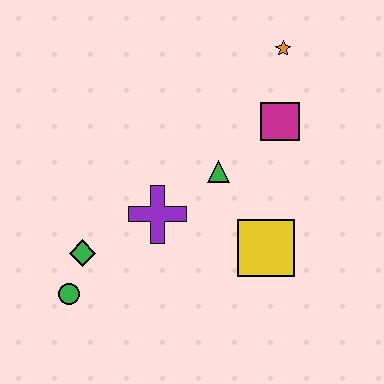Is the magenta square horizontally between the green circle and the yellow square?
No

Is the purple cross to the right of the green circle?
Yes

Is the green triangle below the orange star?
Yes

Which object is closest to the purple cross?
The green triangle is closest to the purple cross.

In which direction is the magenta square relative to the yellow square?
The magenta square is above the yellow square.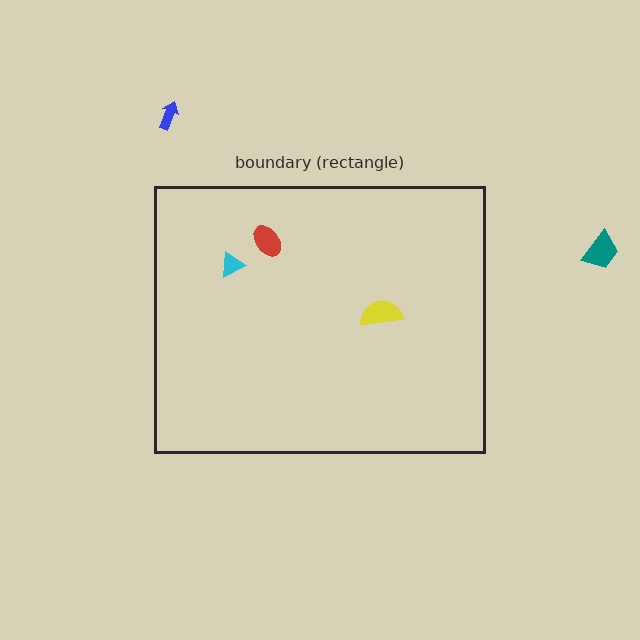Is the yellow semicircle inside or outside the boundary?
Inside.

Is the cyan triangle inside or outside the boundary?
Inside.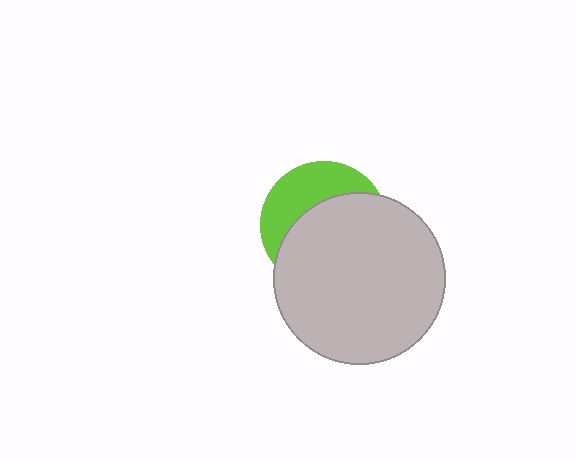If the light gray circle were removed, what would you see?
You would see the complete lime circle.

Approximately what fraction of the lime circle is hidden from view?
Roughly 64% of the lime circle is hidden behind the light gray circle.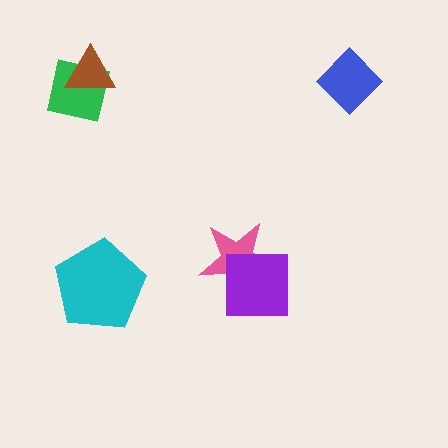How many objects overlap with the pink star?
1 object overlaps with the pink star.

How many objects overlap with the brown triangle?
1 object overlaps with the brown triangle.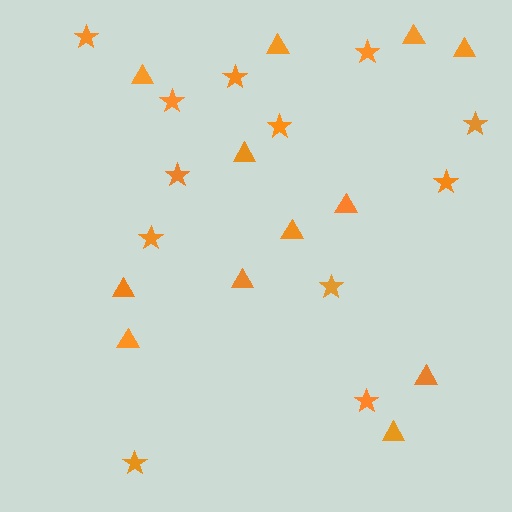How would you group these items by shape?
There are 2 groups: one group of triangles (12) and one group of stars (12).